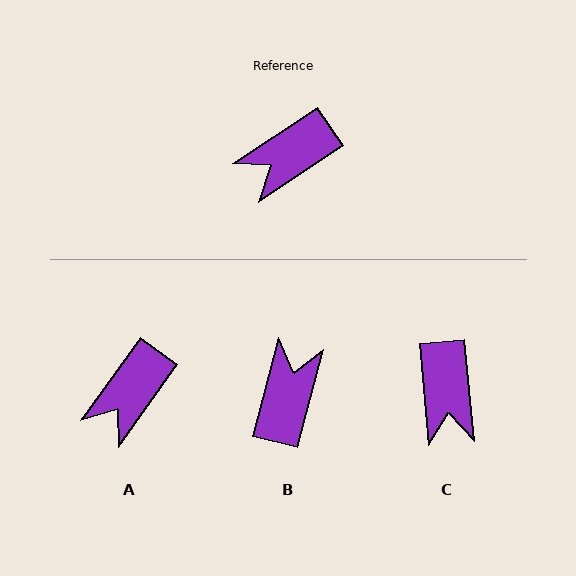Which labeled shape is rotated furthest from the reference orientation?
B, about 138 degrees away.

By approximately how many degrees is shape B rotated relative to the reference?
Approximately 138 degrees clockwise.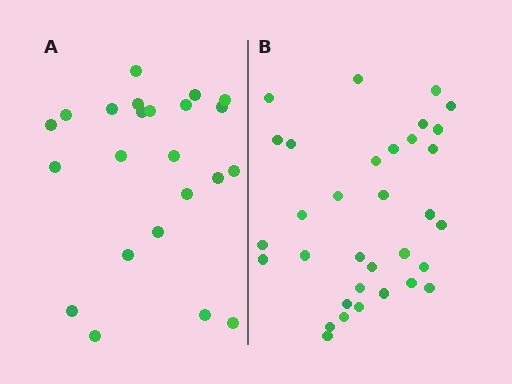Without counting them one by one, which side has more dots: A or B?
Region B (the right region) has more dots.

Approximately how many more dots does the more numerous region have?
Region B has roughly 10 or so more dots than region A.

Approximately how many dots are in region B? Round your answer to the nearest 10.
About 30 dots. (The exact count is 33, which rounds to 30.)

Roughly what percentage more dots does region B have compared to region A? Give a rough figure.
About 45% more.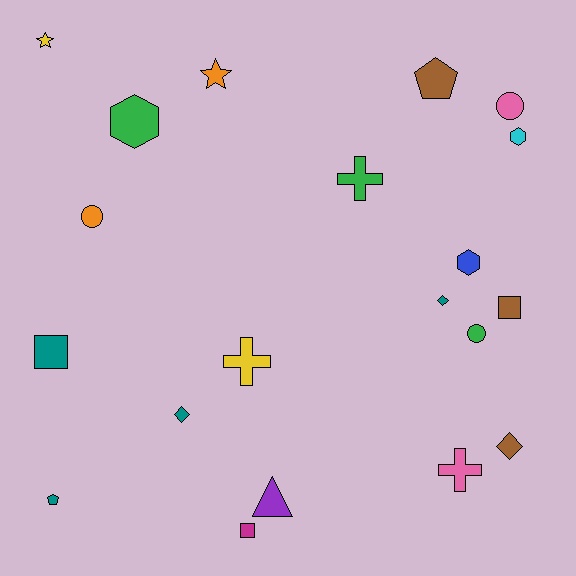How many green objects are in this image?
There are 3 green objects.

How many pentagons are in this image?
There are 2 pentagons.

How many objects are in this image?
There are 20 objects.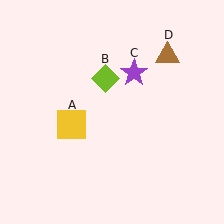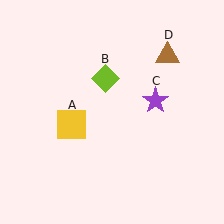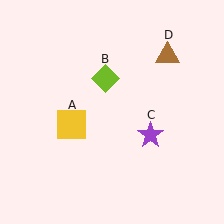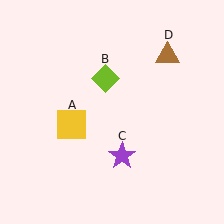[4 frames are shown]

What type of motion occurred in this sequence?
The purple star (object C) rotated clockwise around the center of the scene.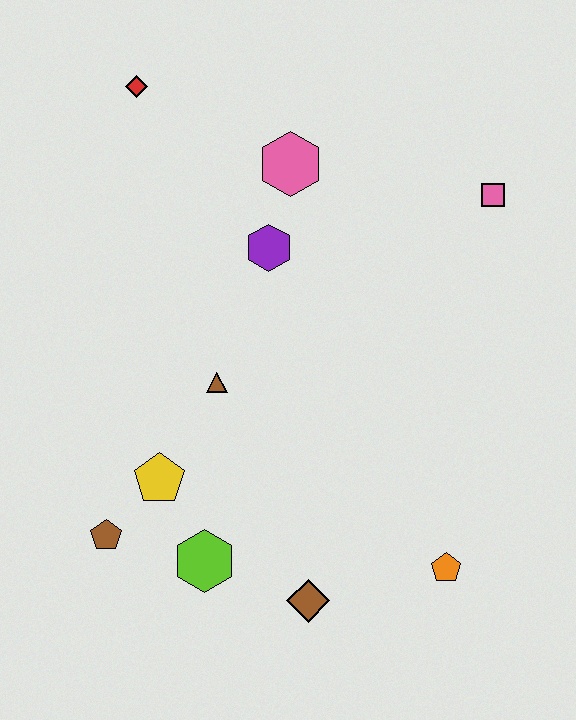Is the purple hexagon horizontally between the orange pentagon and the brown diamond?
No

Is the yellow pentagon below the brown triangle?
Yes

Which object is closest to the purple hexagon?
The pink hexagon is closest to the purple hexagon.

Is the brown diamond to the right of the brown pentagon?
Yes